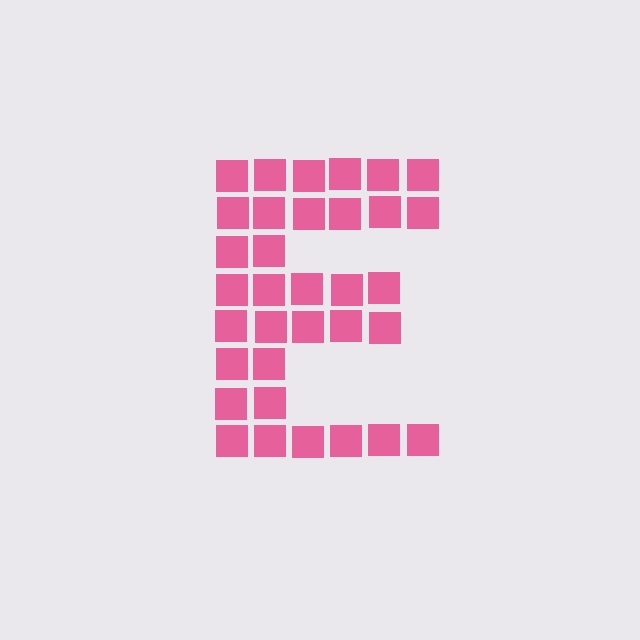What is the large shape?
The large shape is the letter E.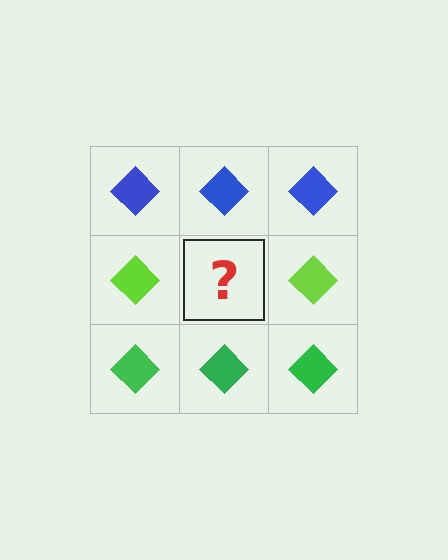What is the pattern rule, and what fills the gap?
The rule is that each row has a consistent color. The gap should be filled with a lime diamond.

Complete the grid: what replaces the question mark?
The question mark should be replaced with a lime diamond.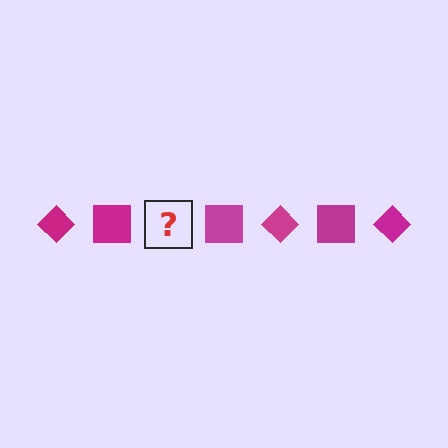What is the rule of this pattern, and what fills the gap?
The rule is that the pattern cycles through diamond, square shapes in magenta. The gap should be filled with a magenta diamond.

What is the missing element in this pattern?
The missing element is a magenta diamond.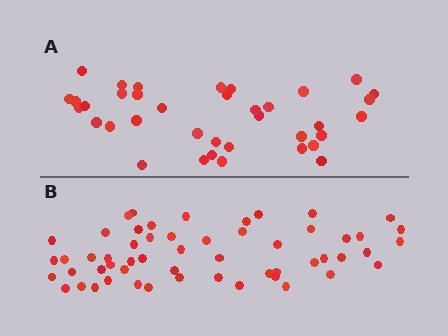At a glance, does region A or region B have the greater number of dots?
Region B (the bottom region) has more dots.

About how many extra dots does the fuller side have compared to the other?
Region B has approximately 20 more dots than region A.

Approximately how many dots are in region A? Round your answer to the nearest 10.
About 40 dots. (The exact count is 37, which rounds to 40.)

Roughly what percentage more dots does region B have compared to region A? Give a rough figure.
About 50% more.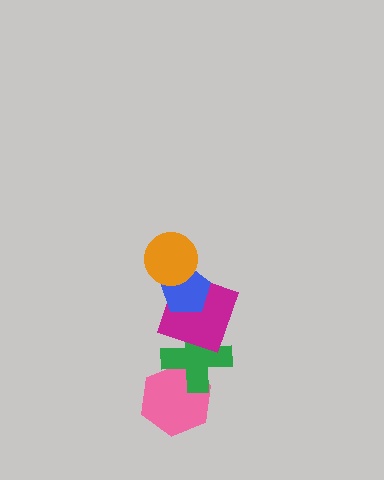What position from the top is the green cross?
The green cross is 4th from the top.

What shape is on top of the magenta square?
The blue pentagon is on top of the magenta square.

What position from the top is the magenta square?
The magenta square is 3rd from the top.